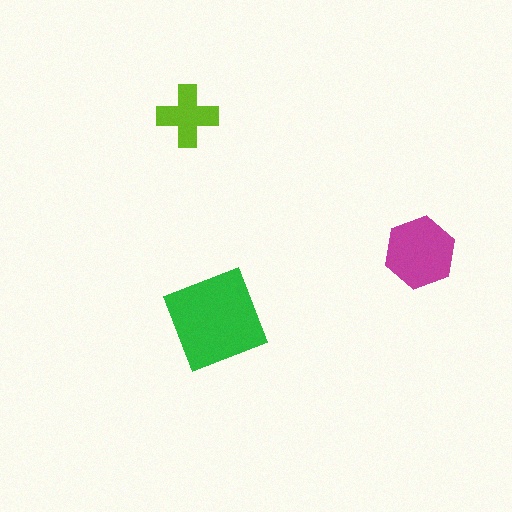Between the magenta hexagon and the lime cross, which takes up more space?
The magenta hexagon.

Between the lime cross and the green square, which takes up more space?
The green square.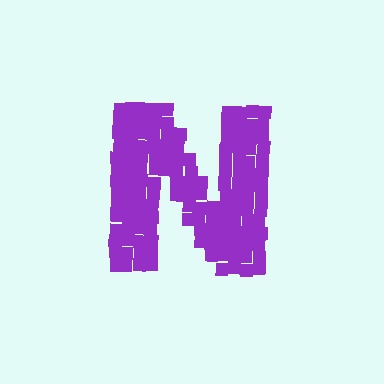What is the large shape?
The large shape is the letter N.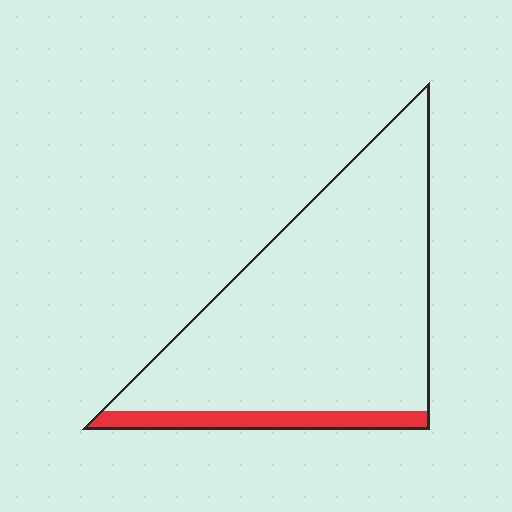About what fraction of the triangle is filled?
About one tenth (1/10).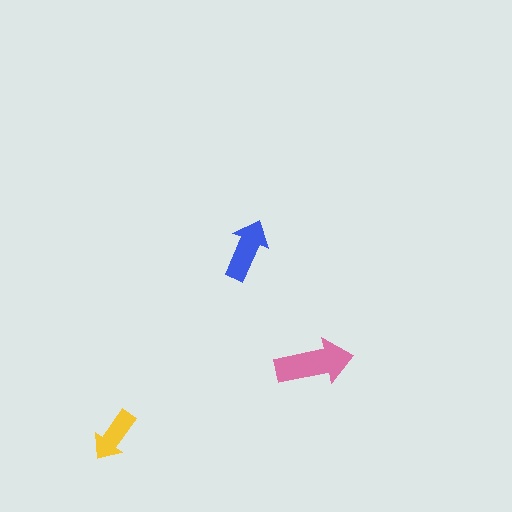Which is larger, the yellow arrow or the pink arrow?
The pink one.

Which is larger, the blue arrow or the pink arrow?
The pink one.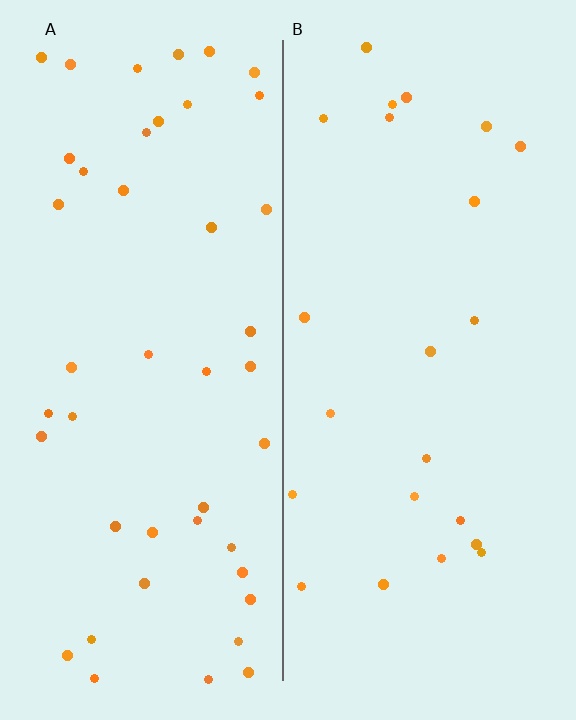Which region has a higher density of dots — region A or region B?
A (the left).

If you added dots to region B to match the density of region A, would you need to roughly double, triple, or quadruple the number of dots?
Approximately double.